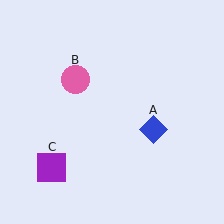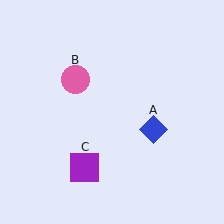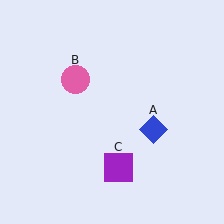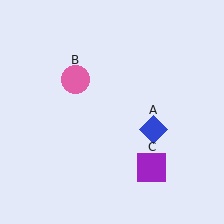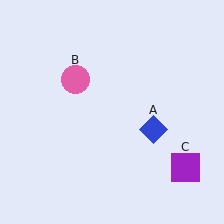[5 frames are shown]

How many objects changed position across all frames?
1 object changed position: purple square (object C).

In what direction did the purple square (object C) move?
The purple square (object C) moved right.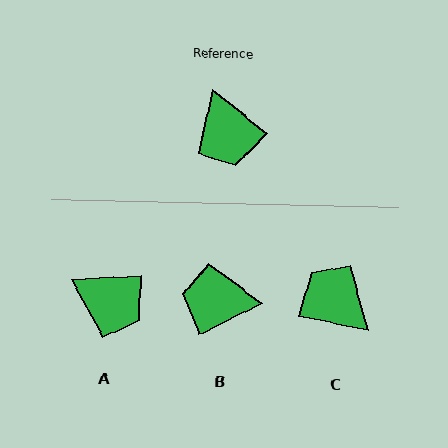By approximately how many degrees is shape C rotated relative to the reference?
Approximately 153 degrees clockwise.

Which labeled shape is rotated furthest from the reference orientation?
C, about 153 degrees away.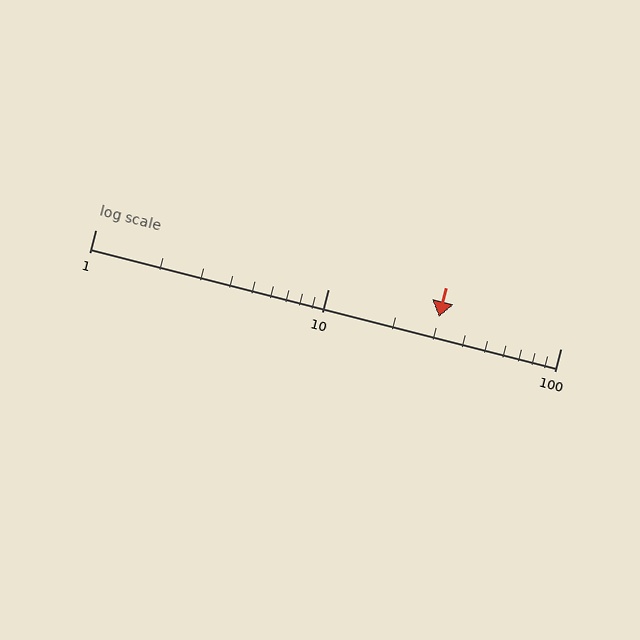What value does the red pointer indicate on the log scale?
The pointer indicates approximately 30.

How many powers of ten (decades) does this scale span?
The scale spans 2 decades, from 1 to 100.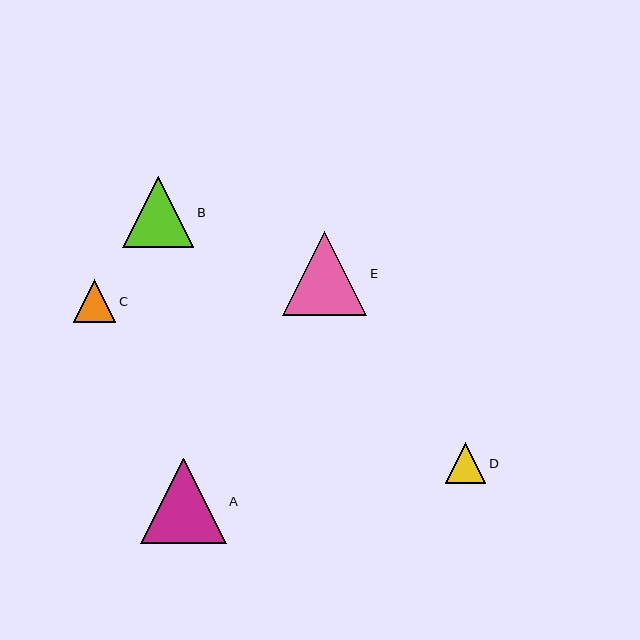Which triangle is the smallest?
Triangle D is the smallest with a size of approximately 40 pixels.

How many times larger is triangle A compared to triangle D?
Triangle A is approximately 2.1 times the size of triangle D.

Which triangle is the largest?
Triangle A is the largest with a size of approximately 86 pixels.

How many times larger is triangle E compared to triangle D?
Triangle E is approximately 2.1 times the size of triangle D.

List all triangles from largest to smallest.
From largest to smallest: A, E, B, C, D.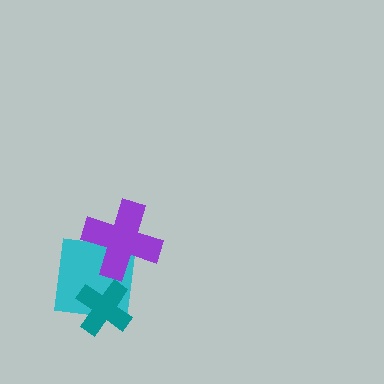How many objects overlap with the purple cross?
1 object overlaps with the purple cross.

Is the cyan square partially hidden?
Yes, it is partially covered by another shape.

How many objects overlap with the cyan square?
2 objects overlap with the cyan square.